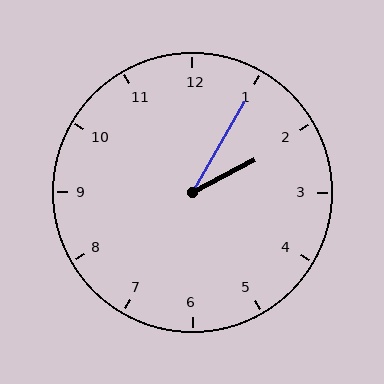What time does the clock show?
2:05.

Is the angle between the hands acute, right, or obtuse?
It is acute.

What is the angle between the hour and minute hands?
Approximately 32 degrees.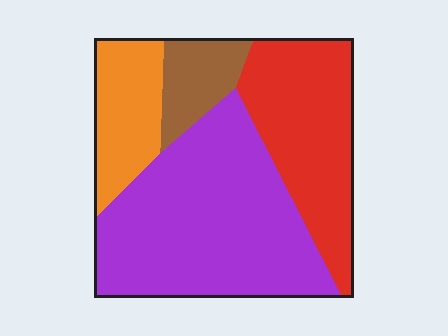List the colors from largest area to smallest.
From largest to smallest: purple, red, orange, brown.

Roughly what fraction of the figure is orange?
Orange takes up about one sixth (1/6) of the figure.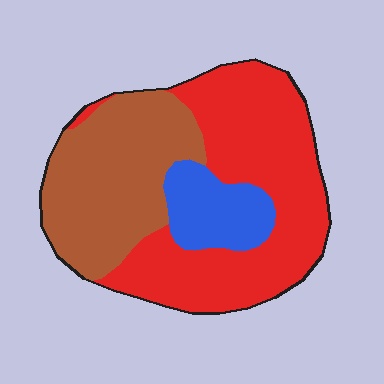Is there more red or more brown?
Red.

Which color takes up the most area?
Red, at roughly 50%.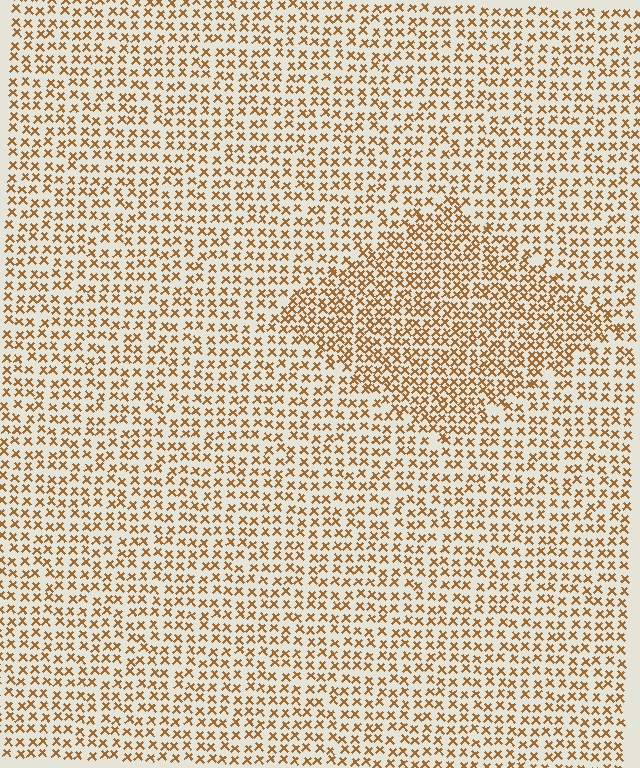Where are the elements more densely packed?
The elements are more densely packed inside the diamond boundary.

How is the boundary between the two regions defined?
The boundary is defined by a change in element density (approximately 1.6x ratio). All elements are the same color, size, and shape.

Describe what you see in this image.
The image contains small brown elements arranged at two different densities. A diamond-shaped region is visible where the elements are more densely packed than the surrounding area.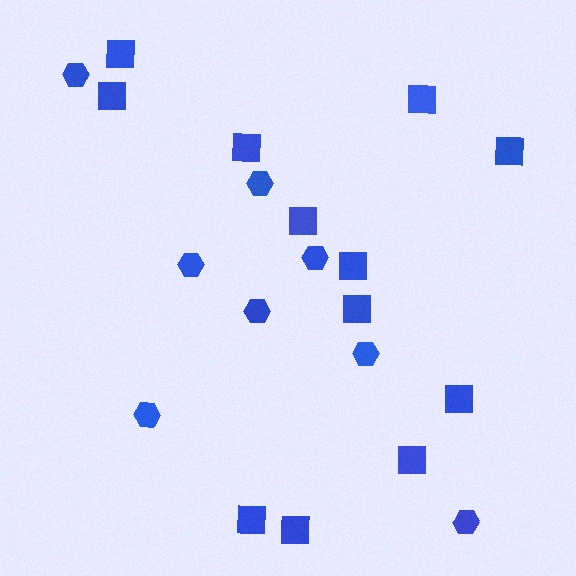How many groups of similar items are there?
There are 2 groups: one group of hexagons (8) and one group of squares (12).